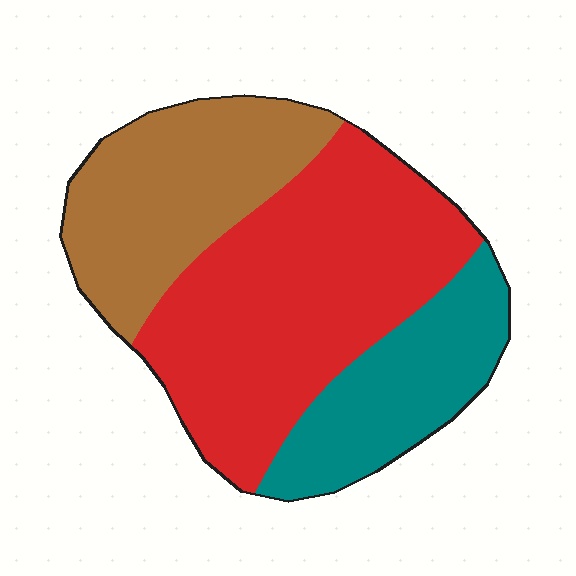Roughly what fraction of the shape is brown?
Brown covers about 30% of the shape.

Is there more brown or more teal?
Brown.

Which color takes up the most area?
Red, at roughly 50%.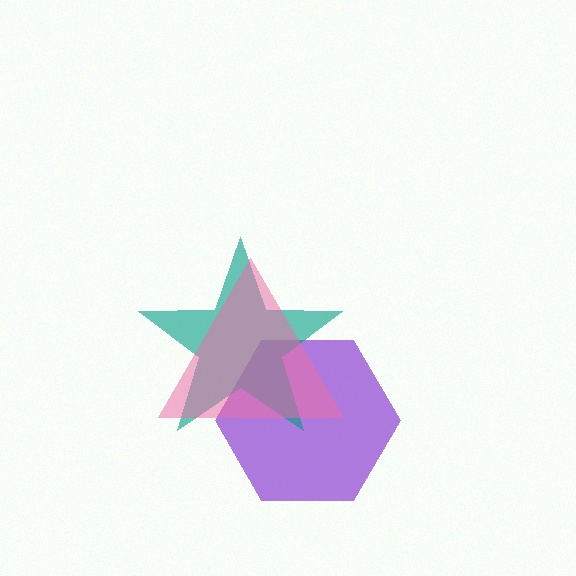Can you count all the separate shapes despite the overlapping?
Yes, there are 3 separate shapes.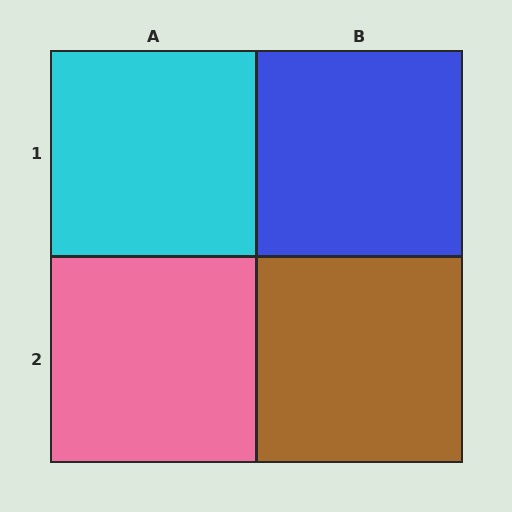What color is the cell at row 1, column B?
Blue.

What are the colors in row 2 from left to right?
Pink, brown.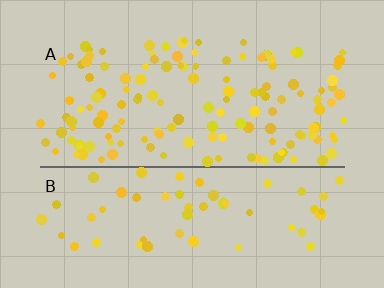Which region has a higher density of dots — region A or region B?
A (the top).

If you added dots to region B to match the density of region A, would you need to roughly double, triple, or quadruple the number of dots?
Approximately double.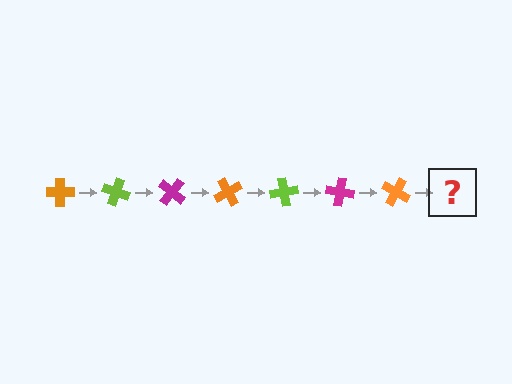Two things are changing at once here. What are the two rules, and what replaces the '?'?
The two rules are that it rotates 20 degrees each step and the color cycles through orange, lime, and magenta. The '?' should be a lime cross, rotated 140 degrees from the start.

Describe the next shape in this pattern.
It should be a lime cross, rotated 140 degrees from the start.